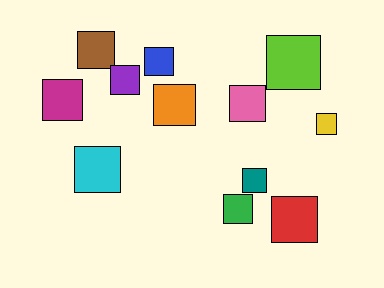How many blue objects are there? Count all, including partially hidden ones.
There is 1 blue object.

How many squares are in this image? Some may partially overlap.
There are 12 squares.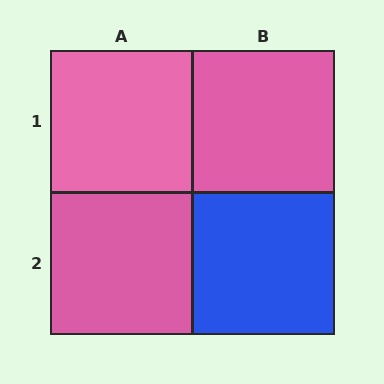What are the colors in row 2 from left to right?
Pink, blue.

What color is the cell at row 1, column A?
Pink.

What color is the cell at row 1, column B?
Pink.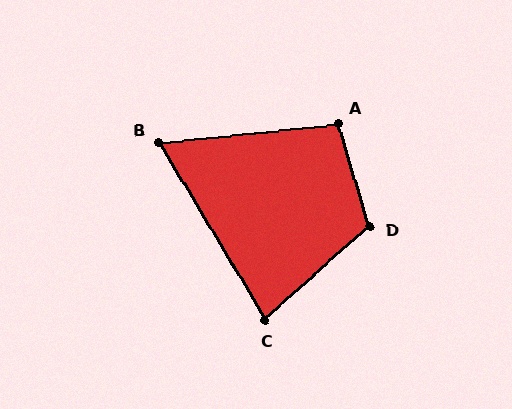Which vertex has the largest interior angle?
D, at approximately 115 degrees.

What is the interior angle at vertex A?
Approximately 101 degrees (obtuse).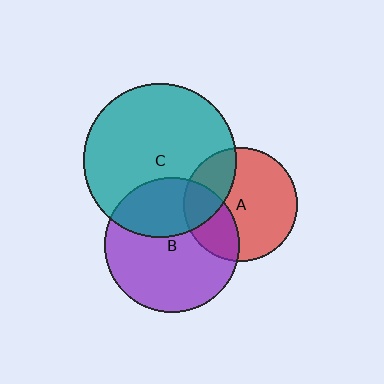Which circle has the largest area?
Circle C (teal).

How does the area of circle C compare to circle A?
Approximately 1.8 times.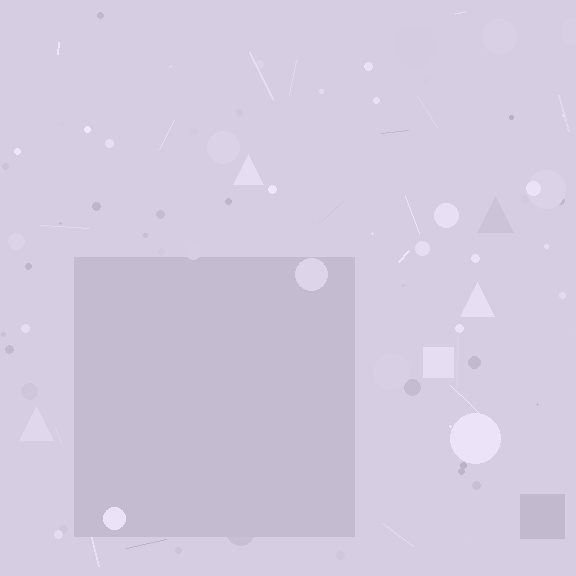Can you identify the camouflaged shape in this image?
The camouflaged shape is a square.